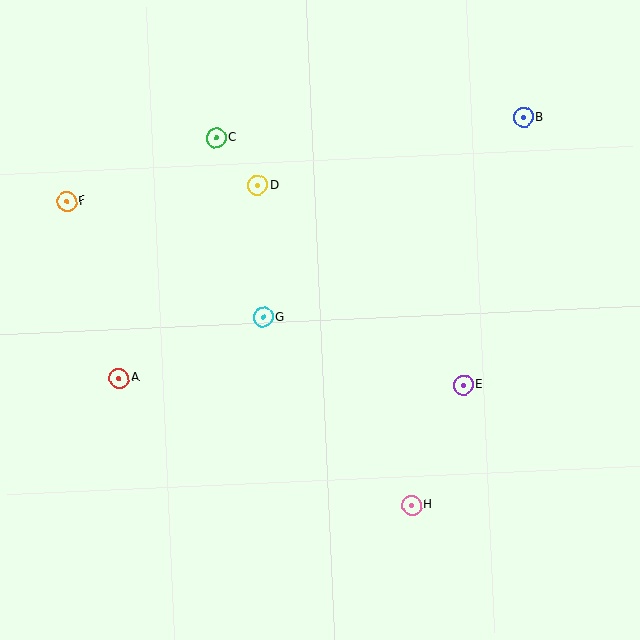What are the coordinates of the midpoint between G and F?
The midpoint between G and F is at (165, 259).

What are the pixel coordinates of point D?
Point D is at (258, 185).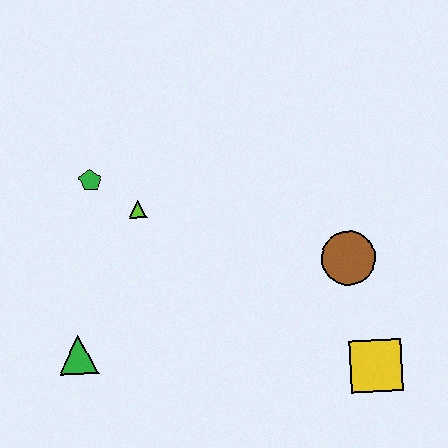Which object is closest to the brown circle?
The yellow square is closest to the brown circle.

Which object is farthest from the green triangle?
The yellow square is farthest from the green triangle.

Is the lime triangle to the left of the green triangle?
No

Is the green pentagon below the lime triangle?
No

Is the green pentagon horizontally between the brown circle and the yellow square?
No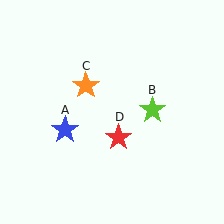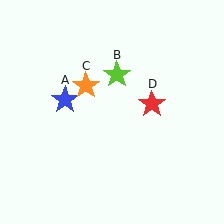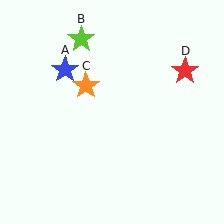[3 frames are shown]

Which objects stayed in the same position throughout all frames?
Orange star (object C) remained stationary.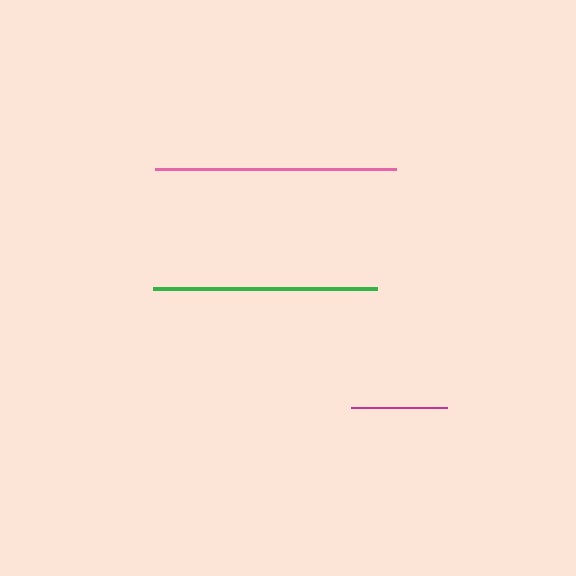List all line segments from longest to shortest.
From longest to shortest: pink, green, magenta.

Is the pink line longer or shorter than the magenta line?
The pink line is longer than the magenta line.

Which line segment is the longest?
The pink line is the longest at approximately 241 pixels.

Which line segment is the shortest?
The magenta line is the shortest at approximately 97 pixels.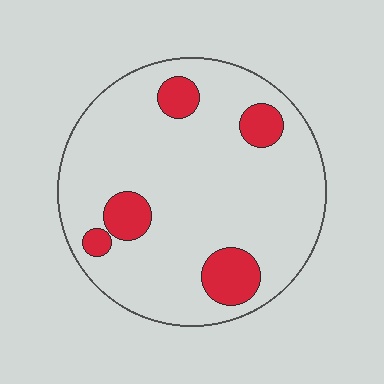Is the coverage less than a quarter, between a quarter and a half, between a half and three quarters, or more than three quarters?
Less than a quarter.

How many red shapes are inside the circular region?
5.